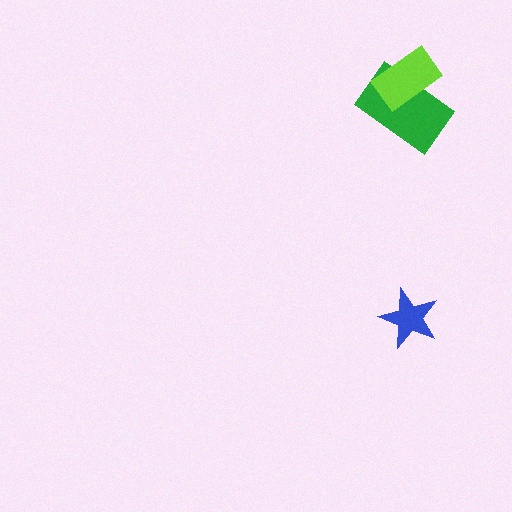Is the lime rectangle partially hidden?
No, no other shape covers it.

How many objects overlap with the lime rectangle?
1 object overlaps with the lime rectangle.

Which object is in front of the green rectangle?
The lime rectangle is in front of the green rectangle.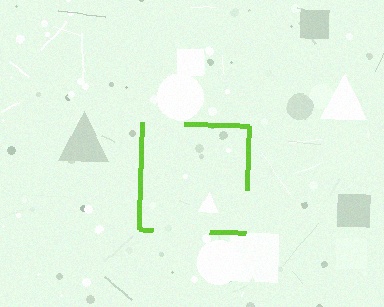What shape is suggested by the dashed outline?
The dashed outline suggests a square.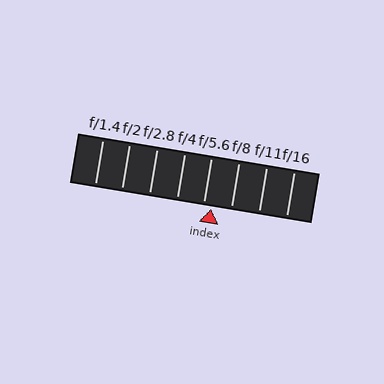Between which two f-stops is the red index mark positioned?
The index mark is between f/5.6 and f/8.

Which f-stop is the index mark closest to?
The index mark is closest to f/5.6.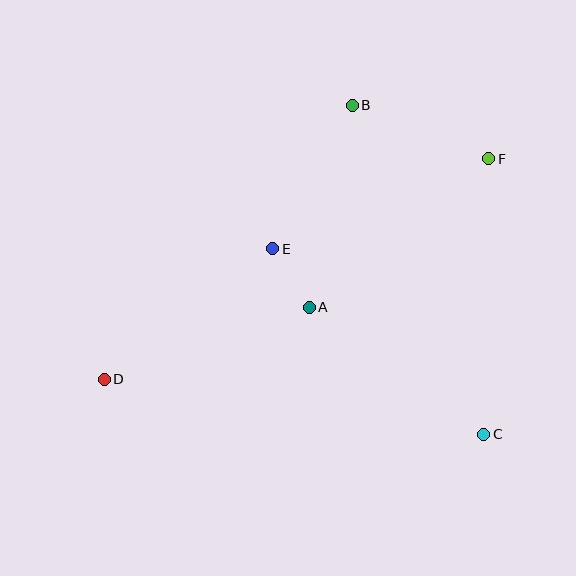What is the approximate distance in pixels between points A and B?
The distance between A and B is approximately 207 pixels.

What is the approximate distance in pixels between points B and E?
The distance between B and E is approximately 164 pixels.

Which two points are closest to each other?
Points A and E are closest to each other.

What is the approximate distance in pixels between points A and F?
The distance between A and F is approximately 233 pixels.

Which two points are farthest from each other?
Points D and F are farthest from each other.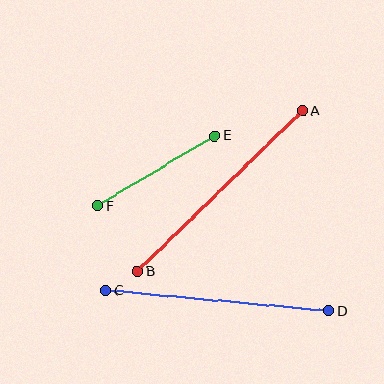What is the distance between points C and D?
The distance is approximately 225 pixels.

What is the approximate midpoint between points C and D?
The midpoint is at approximately (217, 301) pixels.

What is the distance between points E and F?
The distance is approximately 136 pixels.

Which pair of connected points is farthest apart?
Points A and B are farthest apart.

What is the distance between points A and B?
The distance is approximately 231 pixels.